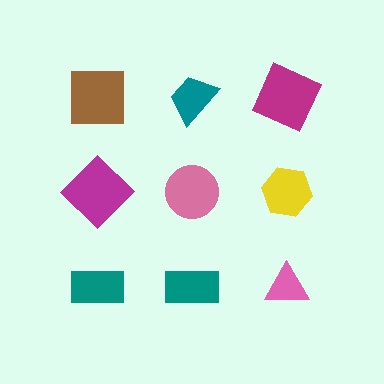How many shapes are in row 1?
3 shapes.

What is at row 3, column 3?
A pink triangle.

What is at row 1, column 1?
A brown square.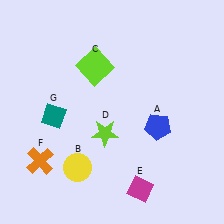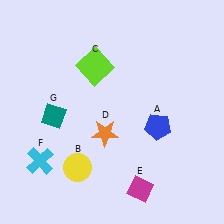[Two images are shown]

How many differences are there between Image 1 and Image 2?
There are 2 differences between the two images.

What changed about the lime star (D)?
In Image 1, D is lime. In Image 2, it changed to orange.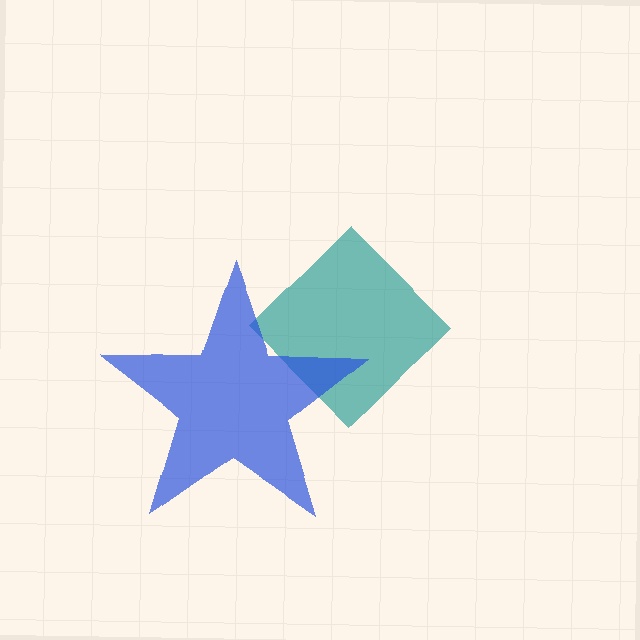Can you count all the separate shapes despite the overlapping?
Yes, there are 2 separate shapes.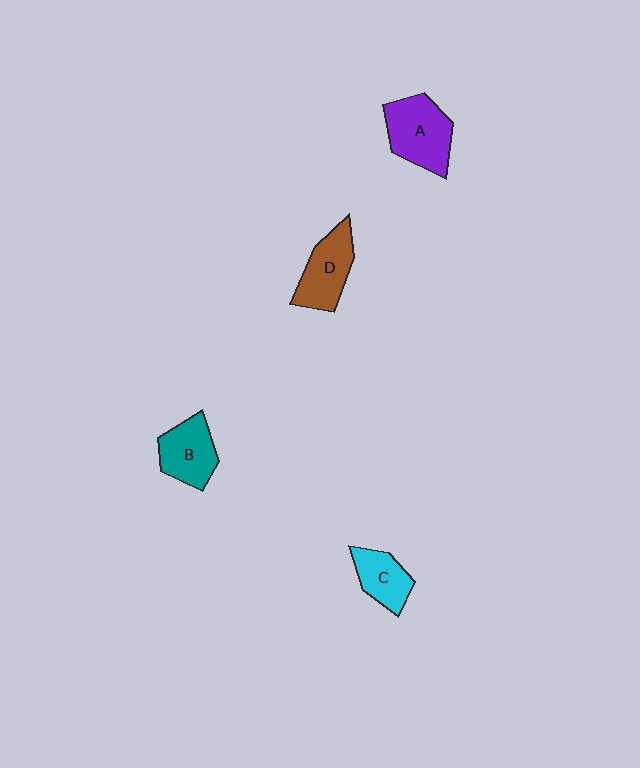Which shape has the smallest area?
Shape C (cyan).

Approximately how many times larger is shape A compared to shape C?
Approximately 1.6 times.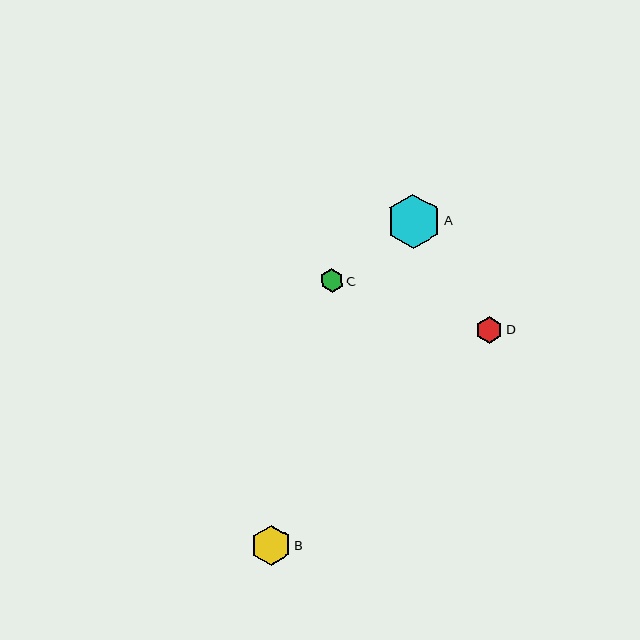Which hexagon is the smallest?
Hexagon C is the smallest with a size of approximately 23 pixels.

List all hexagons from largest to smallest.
From largest to smallest: A, B, D, C.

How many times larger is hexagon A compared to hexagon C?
Hexagon A is approximately 2.3 times the size of hexagon C.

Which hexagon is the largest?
Hexagon A is the largest with a size of approximately 54 pixels.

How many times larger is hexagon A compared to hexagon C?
Hexagon A is approximately 2.3 times the size of hexagon C.